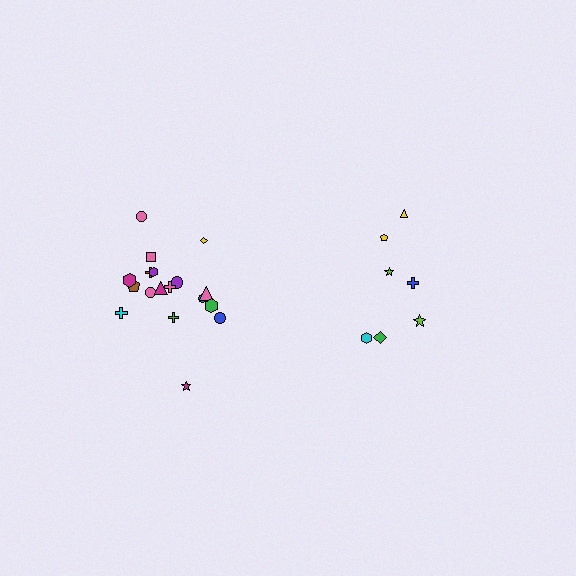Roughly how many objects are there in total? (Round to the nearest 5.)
Roughly 25 objects in total.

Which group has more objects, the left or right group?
The left group.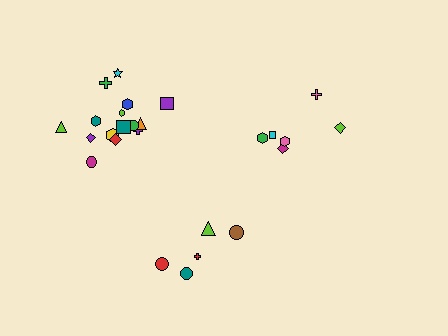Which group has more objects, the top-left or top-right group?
The top-left group.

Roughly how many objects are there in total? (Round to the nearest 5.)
Roughly 25 objects in total.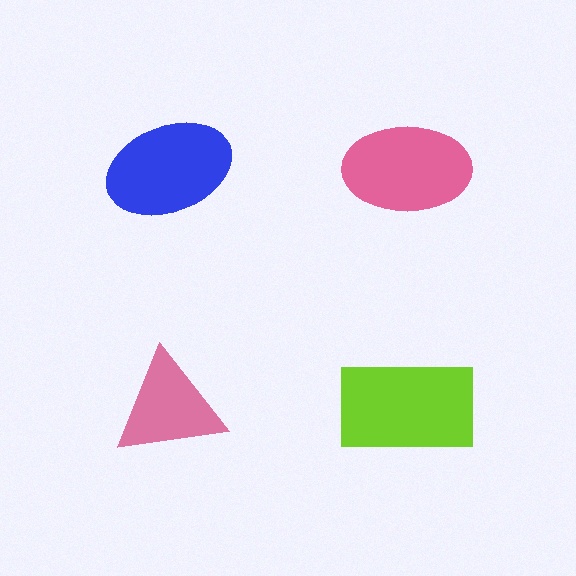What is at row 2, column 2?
A lime rectangle.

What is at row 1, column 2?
A pink ellipse.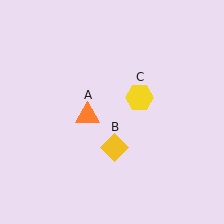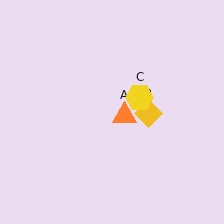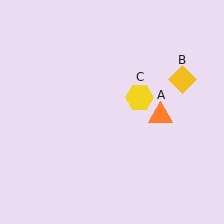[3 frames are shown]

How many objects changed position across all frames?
2 objects changed position: orange triangle (object A), yellow diamond (object B).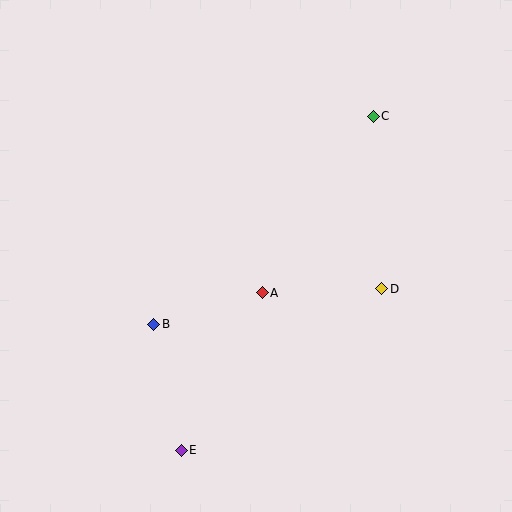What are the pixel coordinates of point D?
Point D is at (382, 289).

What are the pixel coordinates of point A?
Point A is at (262, 293).